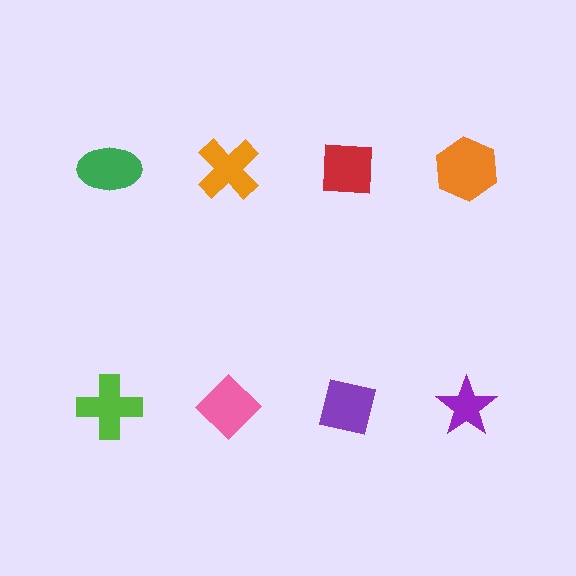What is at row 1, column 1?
A green ellipse.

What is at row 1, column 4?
An orange hexagon.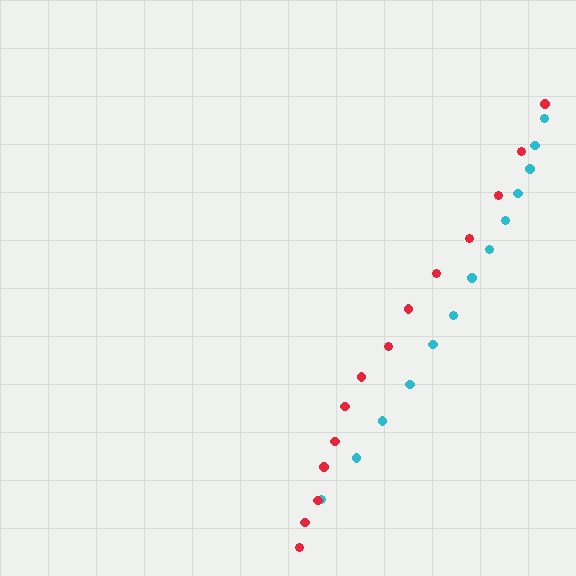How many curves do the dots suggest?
There are 2 distinct paths.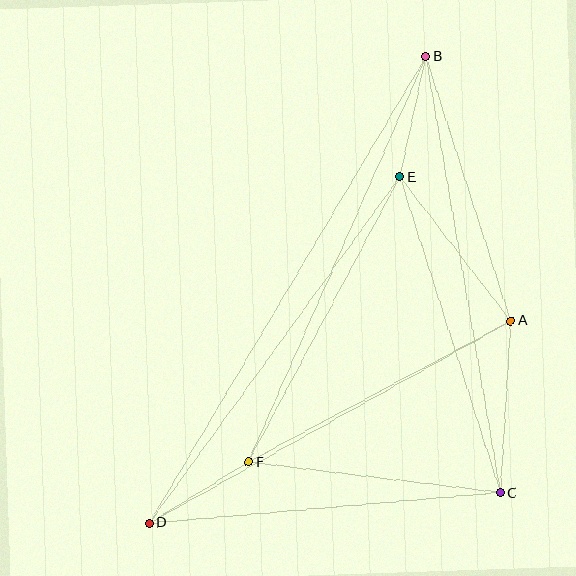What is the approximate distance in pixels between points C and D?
The distance between C and D is approximately 353 pixels.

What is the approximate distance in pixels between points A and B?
The distance between A and B is approximately 278 pixels.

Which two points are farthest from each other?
Points B and D are farthest from each other.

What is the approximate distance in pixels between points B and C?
The distance between B and C is approximately 442 pixels.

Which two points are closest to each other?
Points D and F are closest to each other.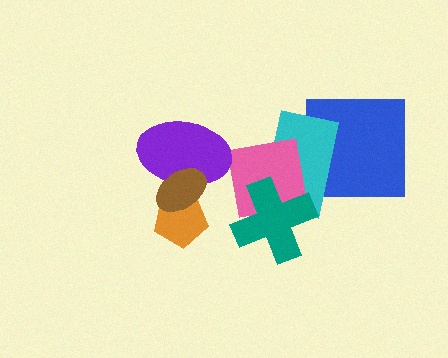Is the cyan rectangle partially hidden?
Yes, it is partially covered by another shape.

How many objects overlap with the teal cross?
2 objects overlap with the teal cross.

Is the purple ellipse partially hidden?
Yes, it is partially covered by another shape.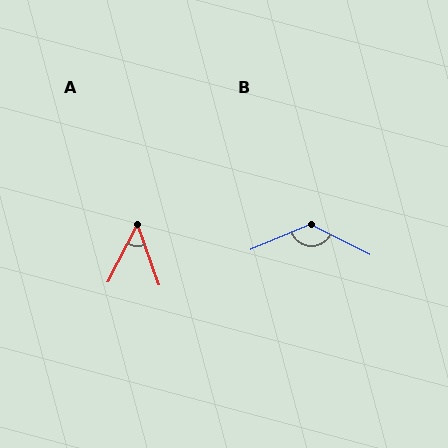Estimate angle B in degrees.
Approximately 131 degrees.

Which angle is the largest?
B, at approximately 131 degrees.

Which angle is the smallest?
A, at approximately 47 degrees.